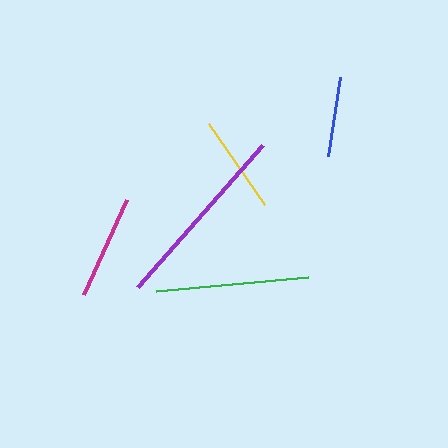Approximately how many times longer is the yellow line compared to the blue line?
The yellow line is approximately 1.2 times the length of the blue line.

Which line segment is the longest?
The purple line is the longest at approximately 189 pixels.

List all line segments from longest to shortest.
From longest to shortest: purple, green, magenta, yellow, blue.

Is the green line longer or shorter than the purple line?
The purple line is longer than the green line.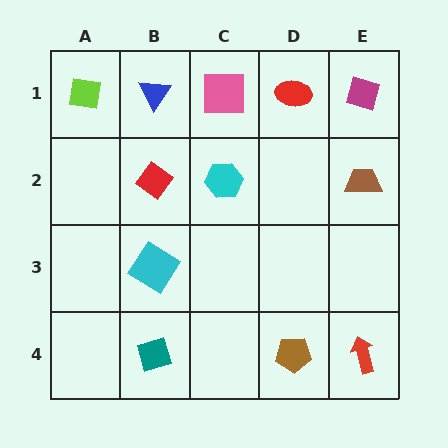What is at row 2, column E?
A brown trapezoid.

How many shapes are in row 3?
1 shape.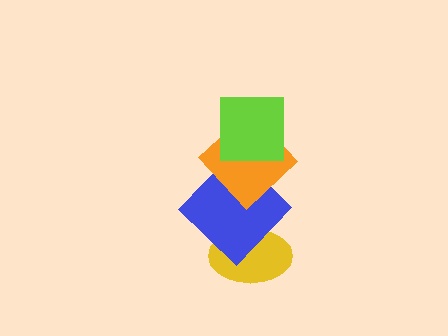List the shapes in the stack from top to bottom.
From top to bottom: the lime square, the orange diamond, the blue diamond, the yellow ellipse.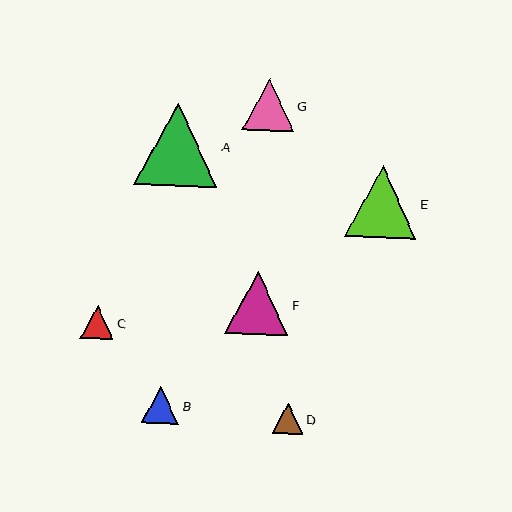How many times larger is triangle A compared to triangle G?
Triangle A is approximately 1.6 times the size of triangle G.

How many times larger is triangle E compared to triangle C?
Triangle E is approximately 2.2 times the size of triangle C.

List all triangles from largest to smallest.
From largest to smallest: A, E, F, G, B, C, D.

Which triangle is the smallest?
Triangle D is the smallest with a size of approximately 31 pixels.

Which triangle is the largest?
Triangle A is the largest with a size of approximately 84 pixels.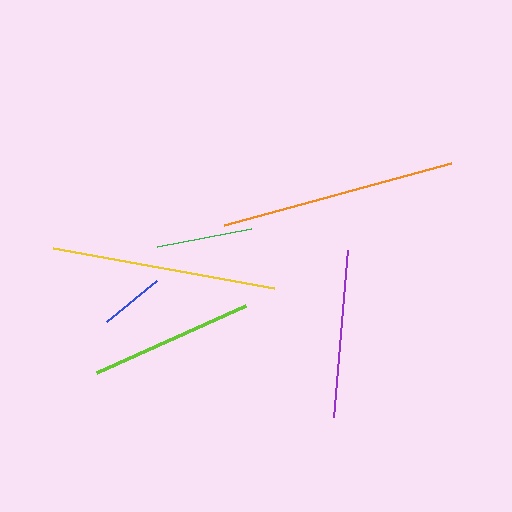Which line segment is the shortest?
The blue line is the shortest at approximately 64 pixels.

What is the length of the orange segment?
The orange segment is approximately 235 pixels long.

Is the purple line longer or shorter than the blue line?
The purple line is longer than the blue line.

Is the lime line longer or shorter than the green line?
The lime line is longer than the green line.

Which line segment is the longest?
The orange line is the longest at approximately 235 pixels.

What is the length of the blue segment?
The blue segment is approximately 64 pixels long.